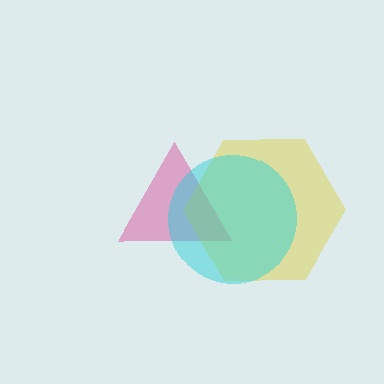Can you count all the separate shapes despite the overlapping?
Yes, there are 3 separate shapes.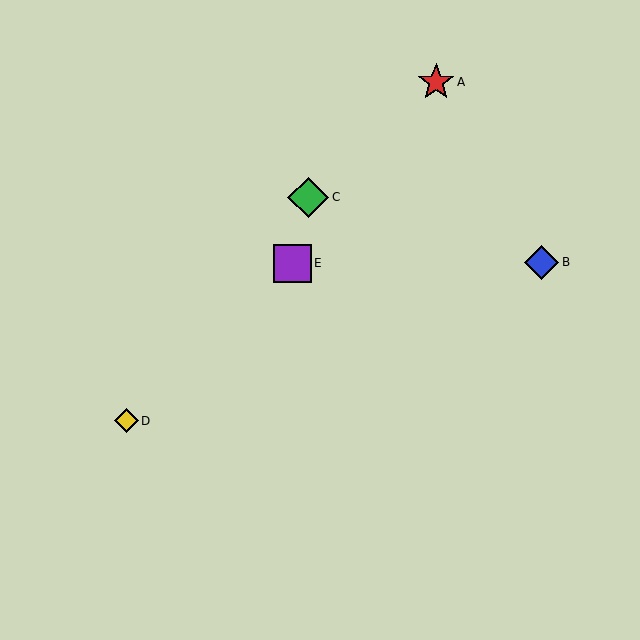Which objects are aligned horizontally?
Objects B, E are aligned horizontally.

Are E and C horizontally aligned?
No, E is at y≈263 and C is at y≈198.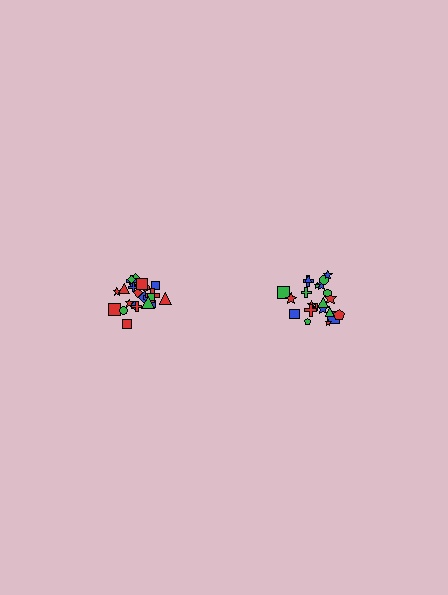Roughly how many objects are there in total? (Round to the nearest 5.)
Roughly 45 objects in total.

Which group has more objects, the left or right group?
The left group.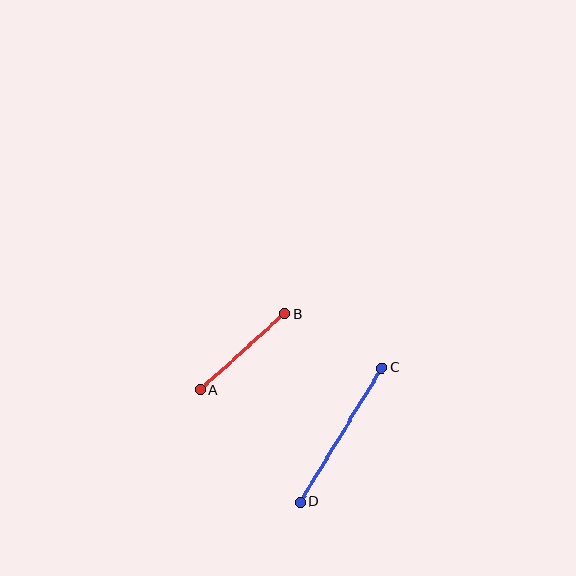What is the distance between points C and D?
The distance is approximately 158 pixels.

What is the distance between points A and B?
The distance is approximately 113 pixels.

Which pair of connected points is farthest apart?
Points C and D are farthest apart.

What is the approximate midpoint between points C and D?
The midpoint is at approximately (341, 435) pixels.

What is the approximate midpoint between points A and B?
The midpoint is at approximately (242, 352) pixels.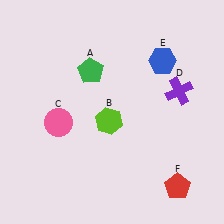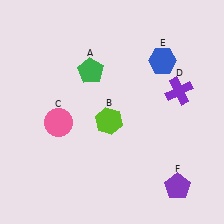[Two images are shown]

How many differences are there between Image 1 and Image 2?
There is 1 difference between the two images.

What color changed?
The pentagon (F) changed from red in Image 1 to purple in Image 2.